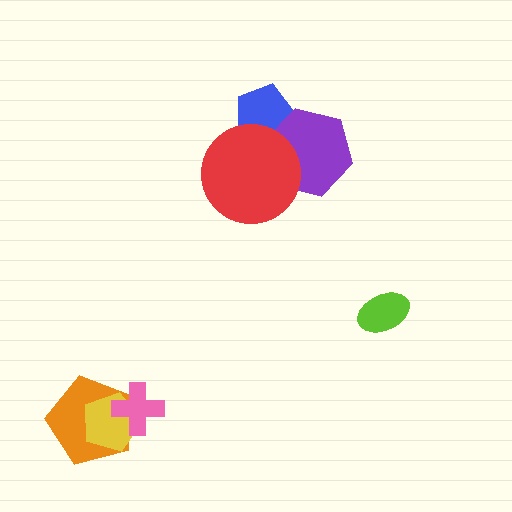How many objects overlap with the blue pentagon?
2 objects overlap with the blue pentagon.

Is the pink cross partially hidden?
No, no other shape covers it.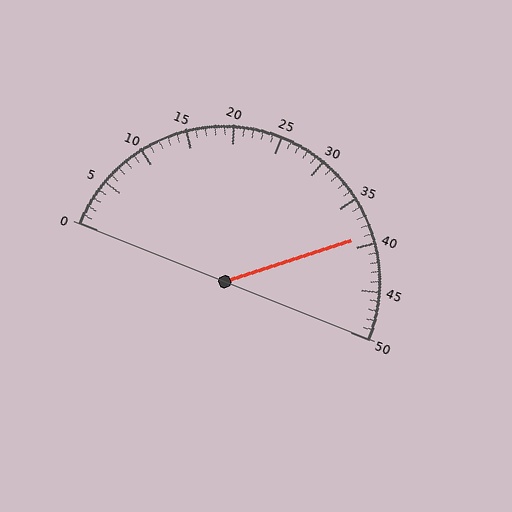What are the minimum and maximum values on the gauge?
The gauge ranges from 0 to 50.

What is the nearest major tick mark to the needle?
The nearest major tick mark is 40.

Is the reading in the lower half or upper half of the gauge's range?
The reading is in the upper half of the range (0 to 50).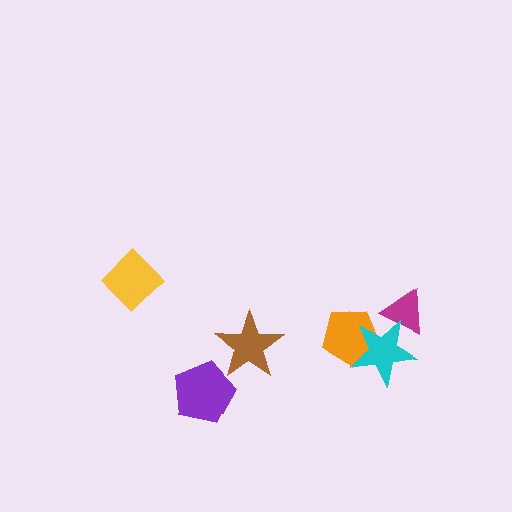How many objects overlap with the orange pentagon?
1 object overlaps with the orange pentagon.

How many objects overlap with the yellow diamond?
0 objects overlap with the yellow diamond.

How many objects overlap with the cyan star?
2 objects overlap with the cyan star.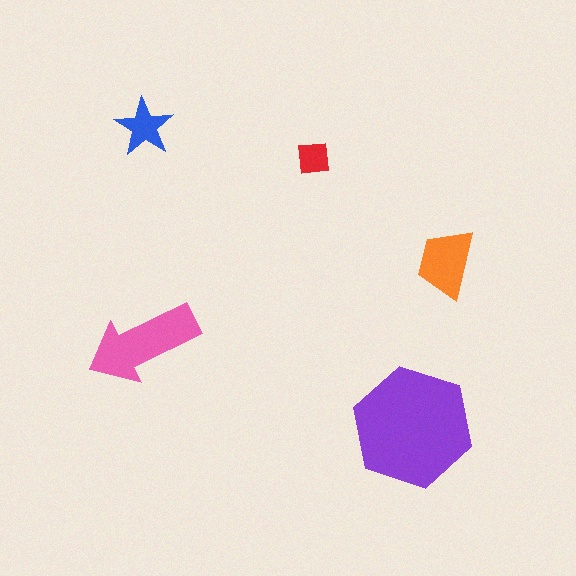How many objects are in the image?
There are 5 objects in the image.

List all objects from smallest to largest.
The red square, the blue star, the orange trapezoid, the pink arrow, the purple hexagon.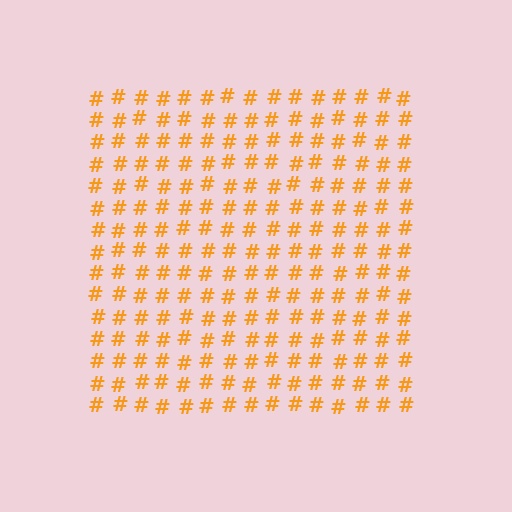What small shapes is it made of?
It is made of small hash symbols.